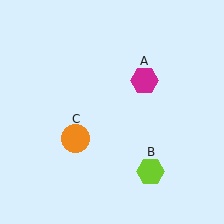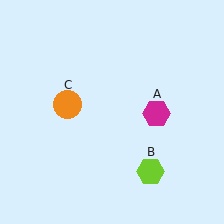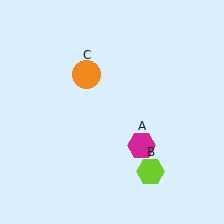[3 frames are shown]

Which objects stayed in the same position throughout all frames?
Lime hexagon (object B) remained stationary.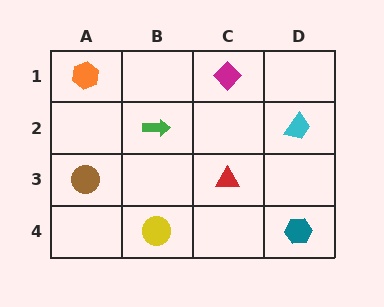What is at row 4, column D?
A teal hexagon.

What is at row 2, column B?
A green arrow.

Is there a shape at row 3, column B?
No, that cell is empty.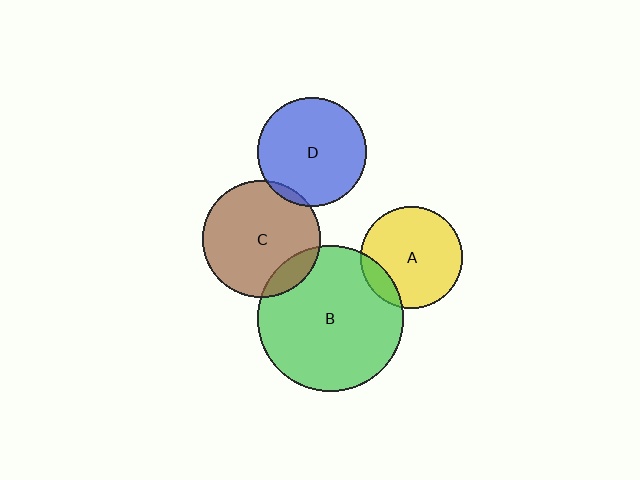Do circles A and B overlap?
Yes.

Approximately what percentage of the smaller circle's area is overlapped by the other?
Approximately 15%.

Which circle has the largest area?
Circle B (green).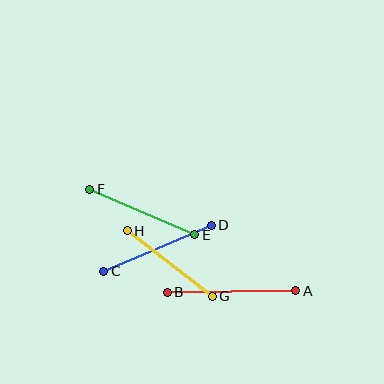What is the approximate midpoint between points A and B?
The midpoint is at approximately (232, 291) pixels.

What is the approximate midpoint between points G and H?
The midpoint is at approximately (170, 263) pixels.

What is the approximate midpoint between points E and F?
The midpoint is at approximately (142, 212) pixels.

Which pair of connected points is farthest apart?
Points A and B are farthest apart.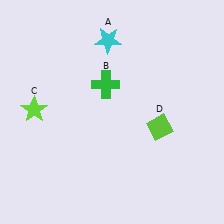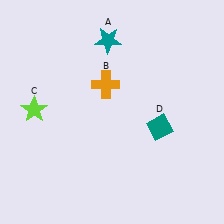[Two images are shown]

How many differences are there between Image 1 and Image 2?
There are 3 differences between the two images.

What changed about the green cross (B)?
In Image 1, B is green. In Image 2, it changed to orange.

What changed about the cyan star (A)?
In Image 1, A is cyan. In Image 2, it changed to teal.